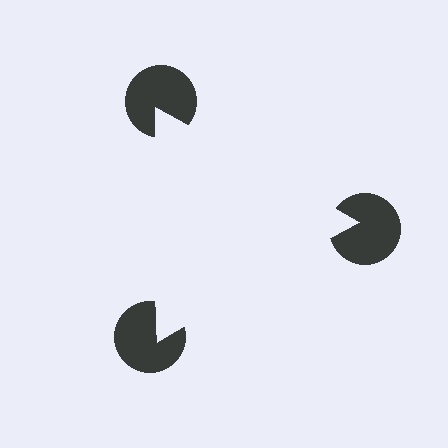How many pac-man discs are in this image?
There are 3 — one at each vertex of the illusory triangle.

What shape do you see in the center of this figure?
An illusory triangle — its edges are inferred from the aligned wedge cuts in the pac-man discs, not physically drawn.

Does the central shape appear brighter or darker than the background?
It typically appears slightly brighter than the background, even though no actual brightness change is drawn.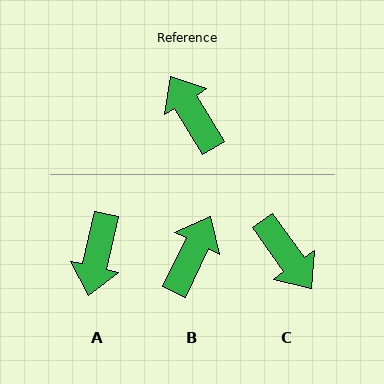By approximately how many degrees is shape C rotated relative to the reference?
Approximately 175 degrees clockwise.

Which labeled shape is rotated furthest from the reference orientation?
C, about 175 degrees away.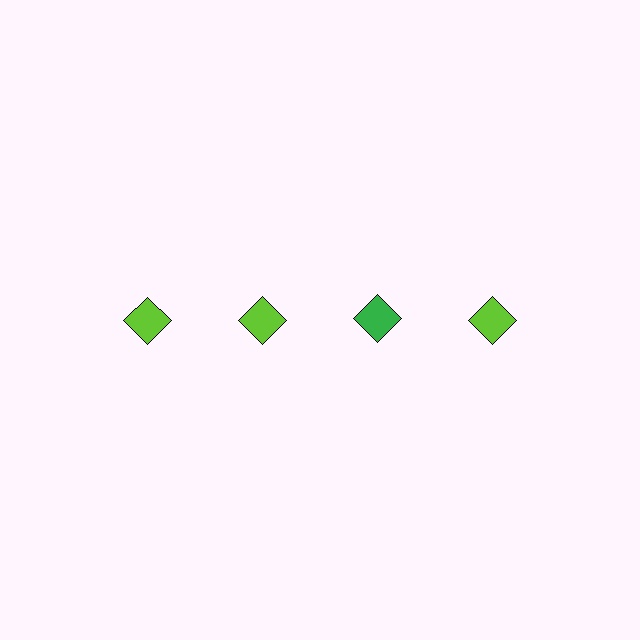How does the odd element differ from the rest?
It has a different color: green instead of lime.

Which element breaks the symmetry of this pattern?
The green diamond in the top row, center column breaks the symmetry. All other shapes are lime diamonds.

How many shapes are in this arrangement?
There are 4 shapes arranged in a grid pattern.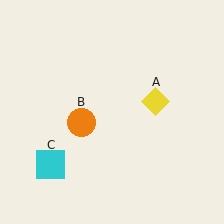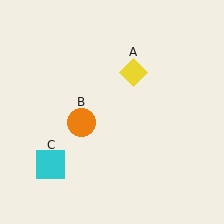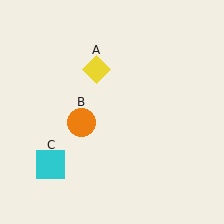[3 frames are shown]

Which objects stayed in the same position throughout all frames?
Orange circle (object B) and cyan square (object C) remained stationary.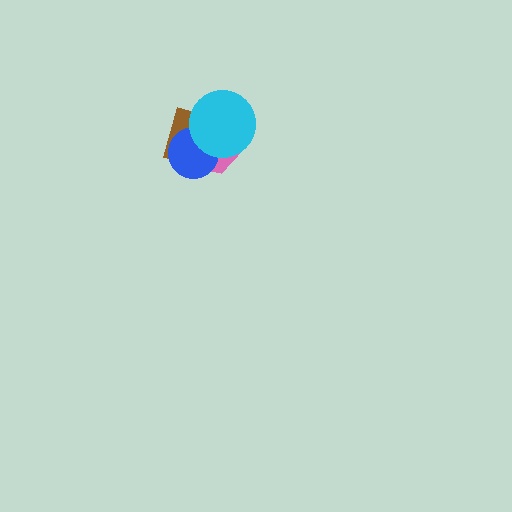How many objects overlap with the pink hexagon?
3 objects overlap with the pink hexagon.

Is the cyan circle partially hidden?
No, no other shape covers it.